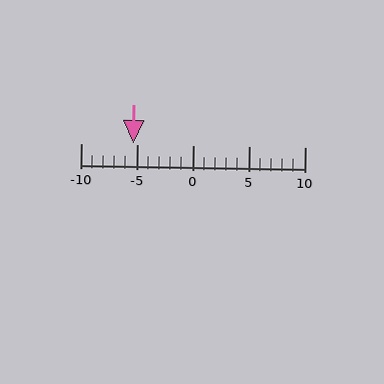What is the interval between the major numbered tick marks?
The major tick marks are spaced 5 units apart.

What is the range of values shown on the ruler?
The ruler shows values from -10 to 10.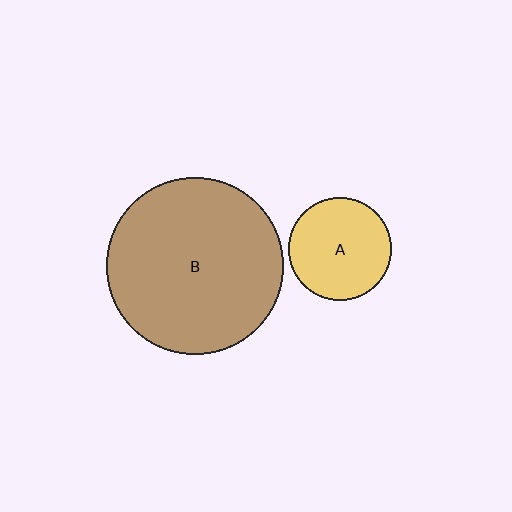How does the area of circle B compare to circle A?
Approximately 2.9 times.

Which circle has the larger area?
Circle B (brown).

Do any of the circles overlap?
No, none of the circles overlap.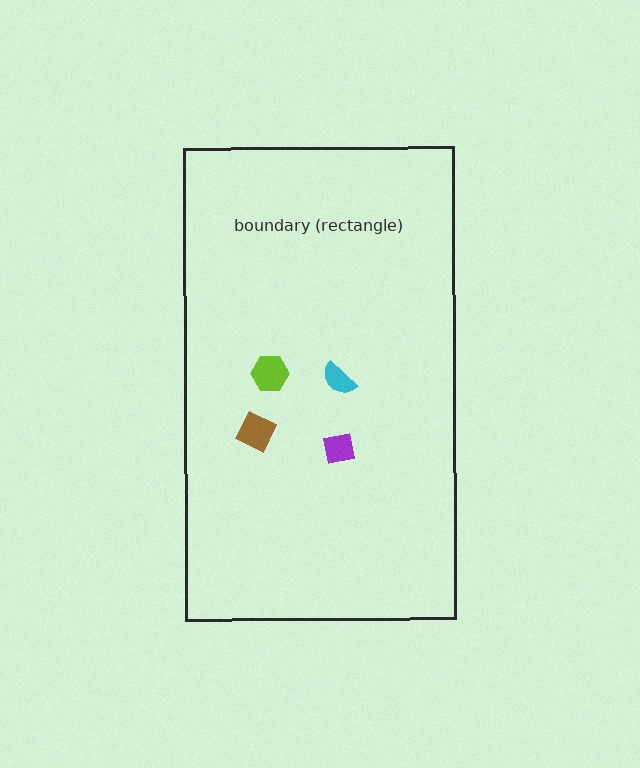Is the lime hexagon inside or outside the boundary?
Inside.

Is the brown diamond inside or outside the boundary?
Inside.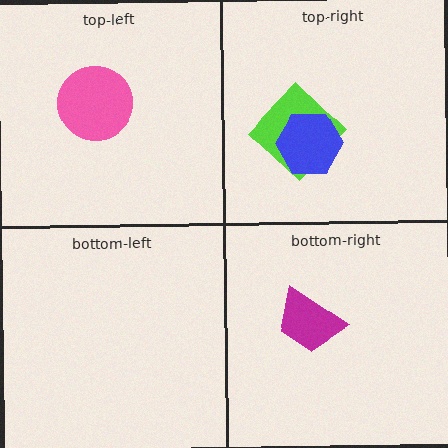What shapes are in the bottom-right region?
The magenta trapezoid.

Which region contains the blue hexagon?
The top-right region.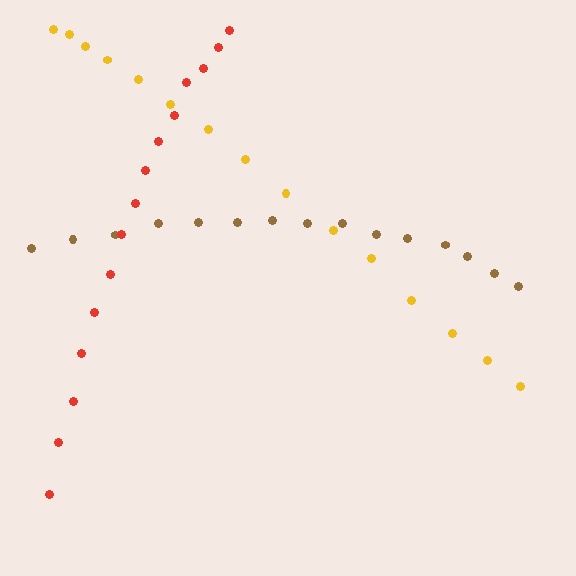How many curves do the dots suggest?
There are 3 distinct paths.